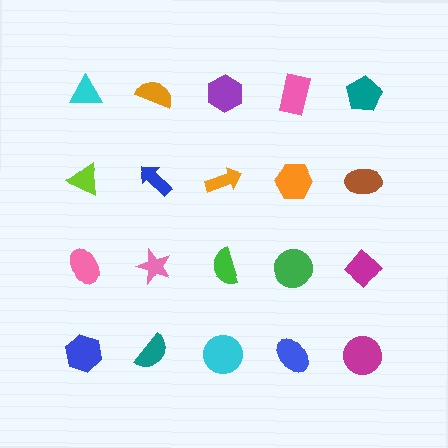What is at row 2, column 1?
A lime triangle.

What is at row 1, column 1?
A cyan triangle.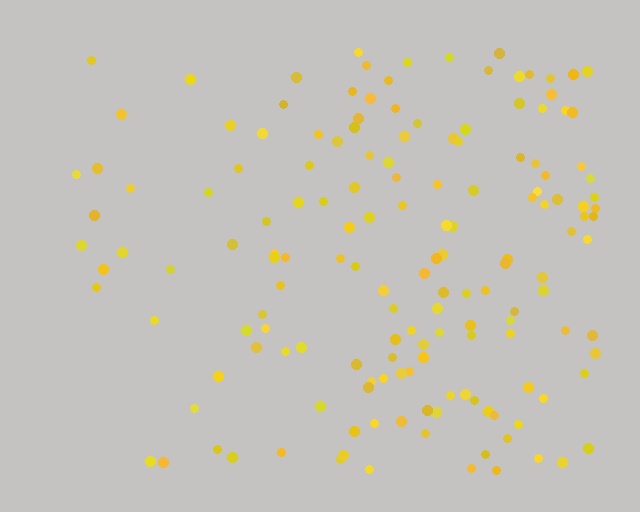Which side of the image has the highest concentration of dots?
The right.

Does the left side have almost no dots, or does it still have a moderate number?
Still a moderate number, just noticeably fewer than the right.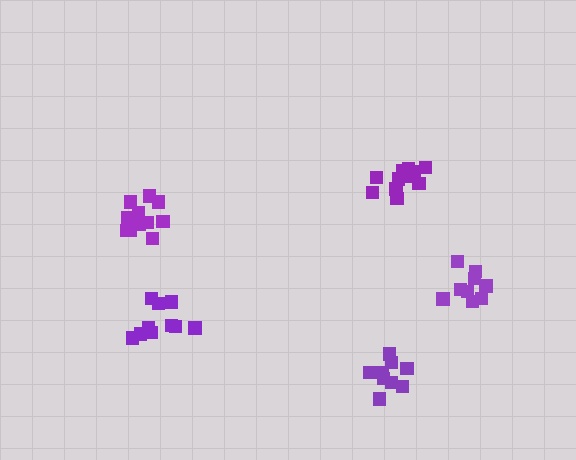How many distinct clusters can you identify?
There are 5 distinct clusters.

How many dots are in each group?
Group 1: 9 dots, Group 2: 10 dots, Group 3: 11 dots, Group 4: 11 dots, Group 5: 9 dots (50 total).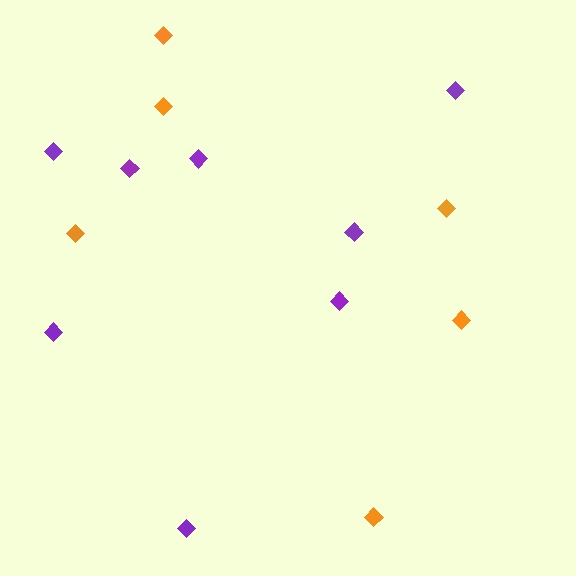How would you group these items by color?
There are 2 groups: one group of purple diamonds (8) and one group of orange diamonds (6).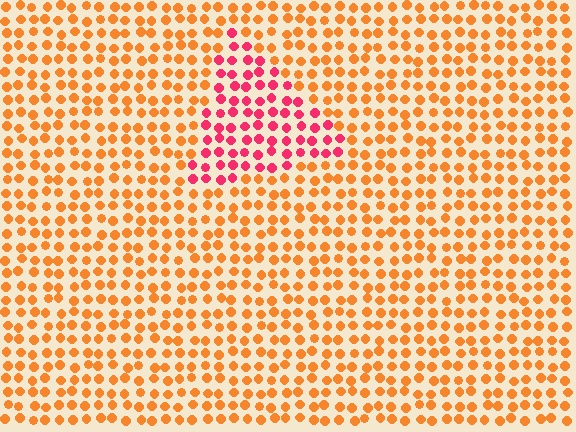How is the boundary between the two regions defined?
The boundary is defined purely by a slight shift in hue (about 45 degrees). Spacing, size, and orientation are identical on both sides.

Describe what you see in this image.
The image is filled with small orange elements in a uniform arrangement. A triangle-shaped region is visible where the elements are tinted to a slightly different hue, forming a subtle color boundary.